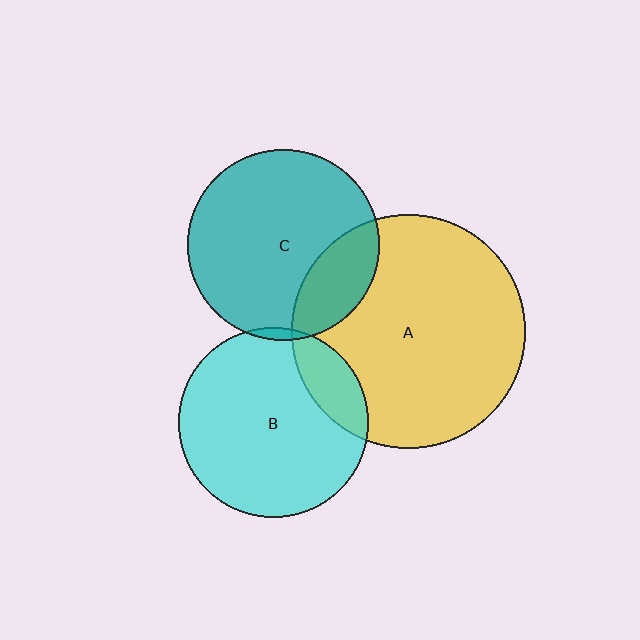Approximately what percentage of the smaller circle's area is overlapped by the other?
Approximately 20%.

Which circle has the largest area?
Circle A (yellow).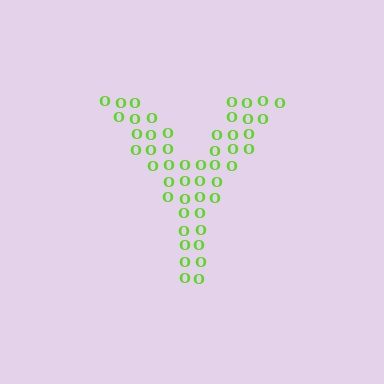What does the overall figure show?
The overall figure shows the letter Y.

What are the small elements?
The small elements are letter O's.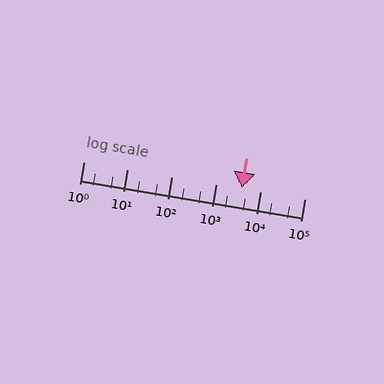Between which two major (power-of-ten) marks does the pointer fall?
The pointer is between 1000 and 10000.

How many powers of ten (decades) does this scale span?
The scale spans 5 decades, from 1 to 100000.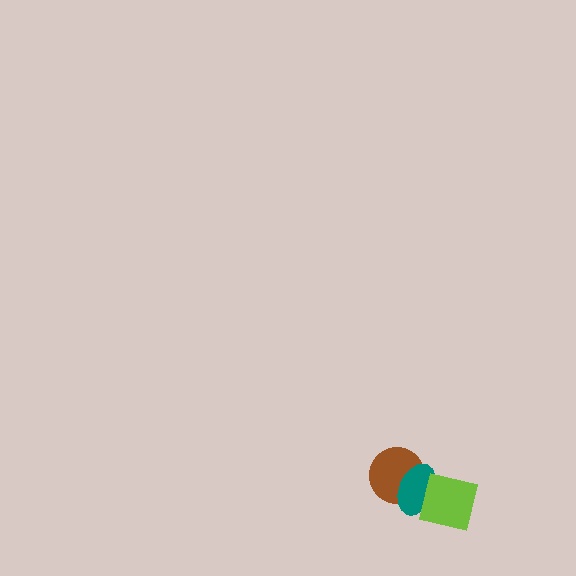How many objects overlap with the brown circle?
1 object overlaps with the brown circle.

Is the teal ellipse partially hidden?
Yes, it is partially covered by another shape.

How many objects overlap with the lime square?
1 object overlaps with the lime square.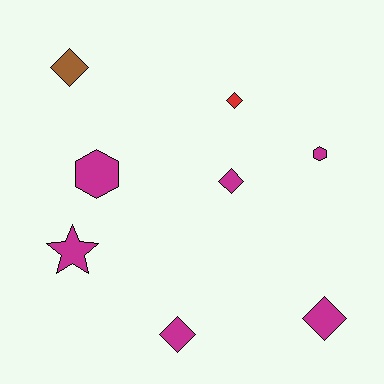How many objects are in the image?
There are 8 objects.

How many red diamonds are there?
There is 1 red diamond.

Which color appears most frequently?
Magenta, with 6 objects.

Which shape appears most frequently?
Diamond, with 5 objects.